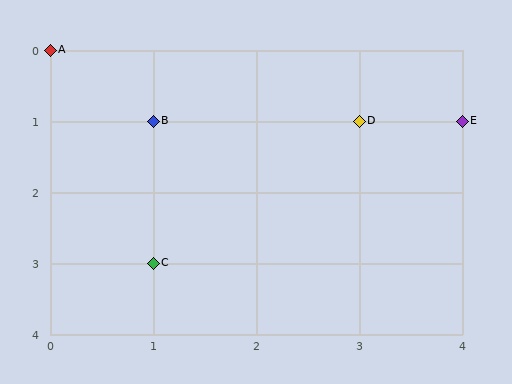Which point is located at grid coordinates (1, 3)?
Point C is at (1, 3).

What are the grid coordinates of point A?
Point A is at grid coordinates (0, 0).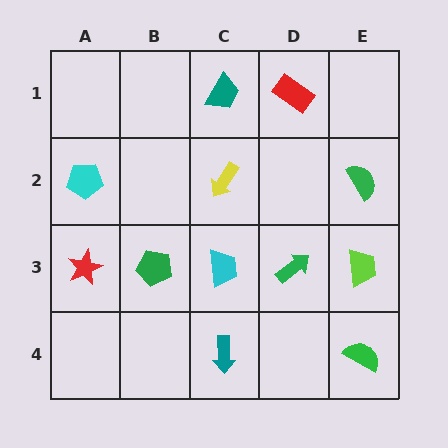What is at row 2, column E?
A green semicircle.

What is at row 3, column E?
A lime trapezoid.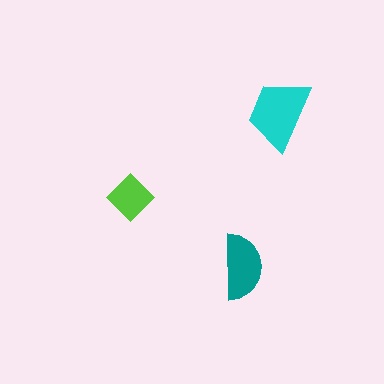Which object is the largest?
The cyan trapezoid.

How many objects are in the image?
There are 3 objects in the image.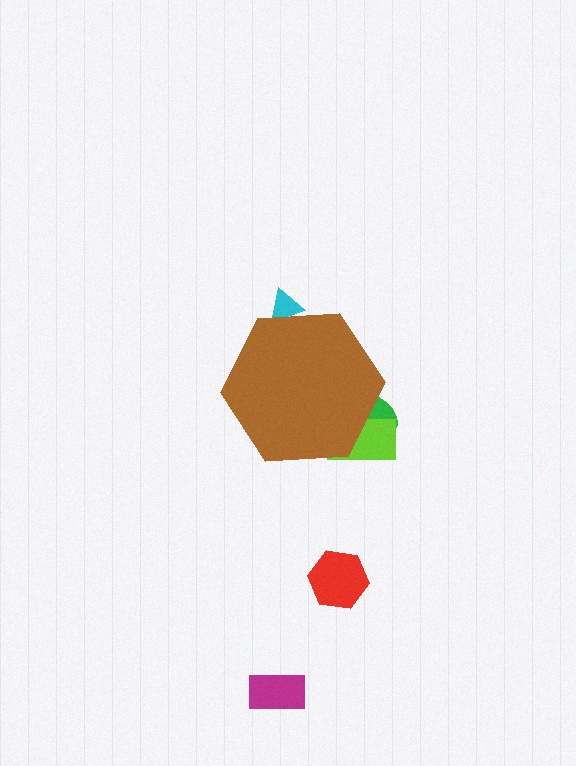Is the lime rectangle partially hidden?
Yes, the lime rectangle is partially hidden behind the brown hexagon.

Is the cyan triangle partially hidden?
Yes, the cyan triangle is partially hidden behind the brown hexagon.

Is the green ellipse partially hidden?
Yes, the green ellipse is partially hidden behind the brown hexagon.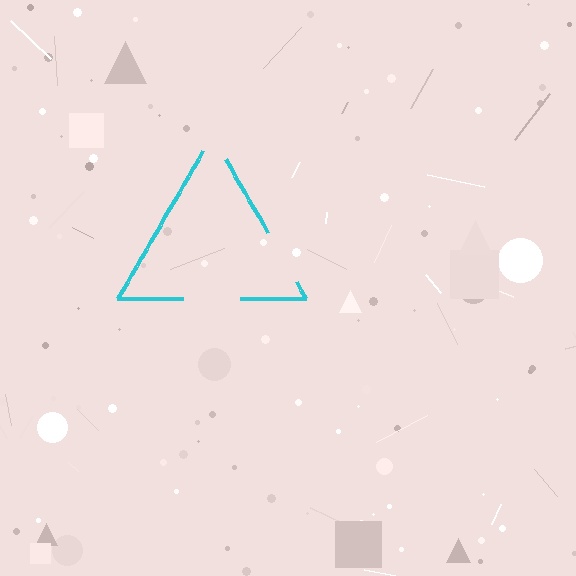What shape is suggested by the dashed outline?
The dashed outline suggests a triangle.